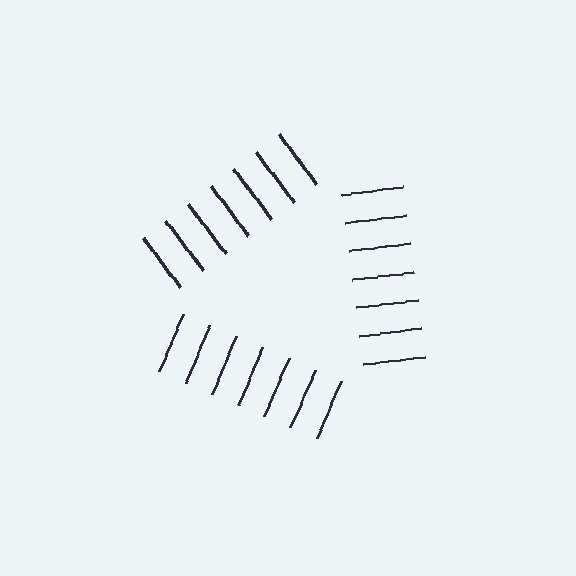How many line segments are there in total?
21 — 7 along each of the 3 edges.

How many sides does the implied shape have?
3 sides — the line-ends trace a triangle.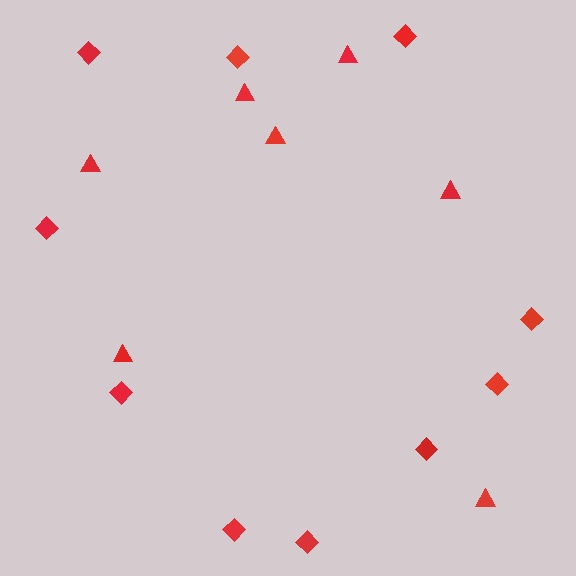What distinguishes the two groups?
There are 2 groups: one group of triangles (7) and one group of diamonds (10).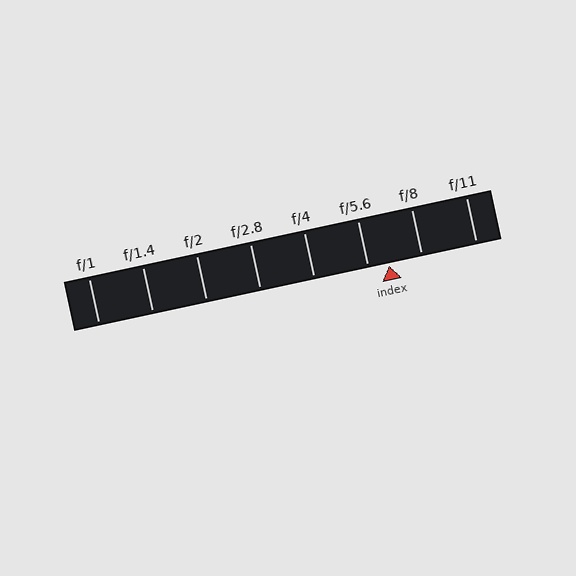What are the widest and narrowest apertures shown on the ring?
The widest aperture shown is f/1 and the narrowest is f/11.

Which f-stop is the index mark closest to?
The index mark is closest to f/5.6.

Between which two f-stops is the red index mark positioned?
The index mark is between f/5.6 and f/8.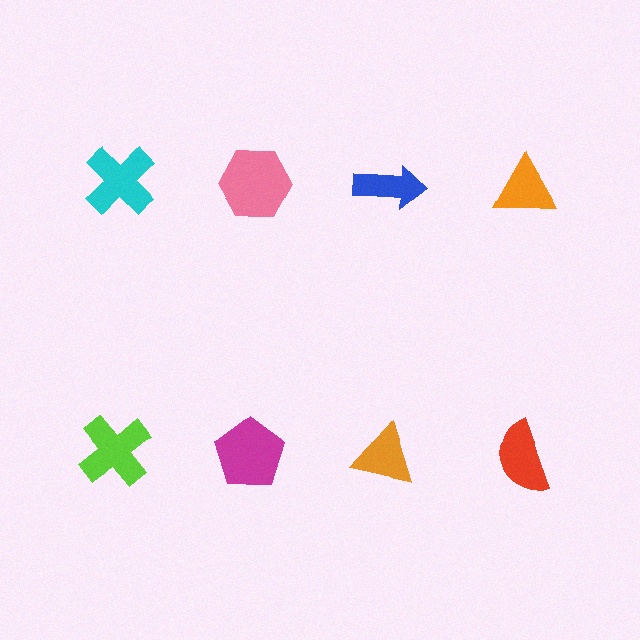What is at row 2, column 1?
A lime cross.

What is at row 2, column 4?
A red semicircle.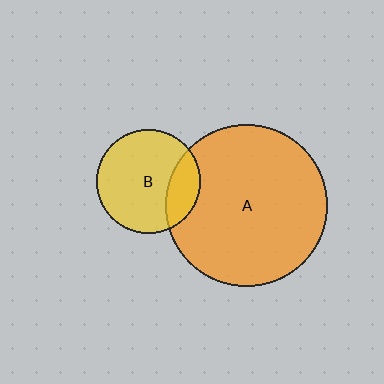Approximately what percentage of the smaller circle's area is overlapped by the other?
Approximately 20%.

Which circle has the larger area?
Circle A (orange).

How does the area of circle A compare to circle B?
Approximately 2.4 times.